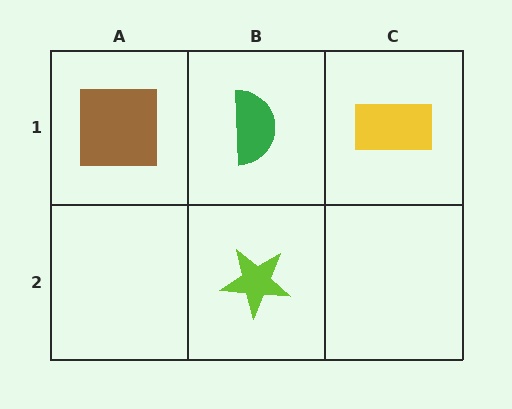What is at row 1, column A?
A brown square.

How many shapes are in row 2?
1 shape.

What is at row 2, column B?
A lime star.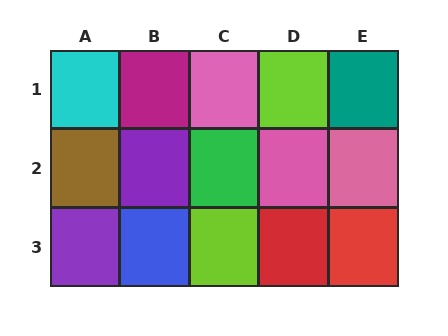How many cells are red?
2 cells are red.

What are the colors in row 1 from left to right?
Cyan, magenta, pink, lime, teal.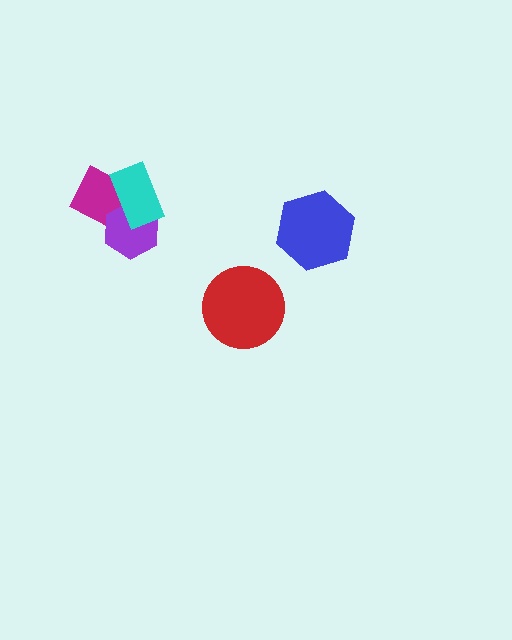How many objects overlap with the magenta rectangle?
2 objects overlap with the magenta rectangle.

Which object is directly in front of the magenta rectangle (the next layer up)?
The purple hexagon is directly in front of the magenta rectangle.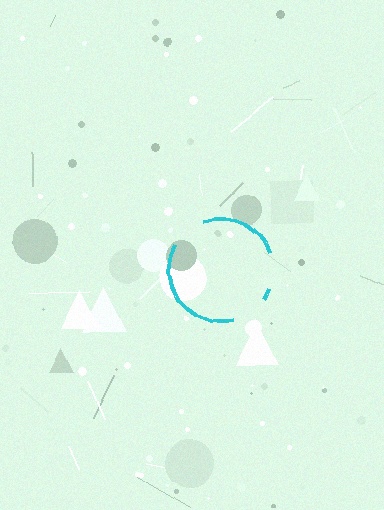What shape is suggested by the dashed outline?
The dashed outline suggests a circle.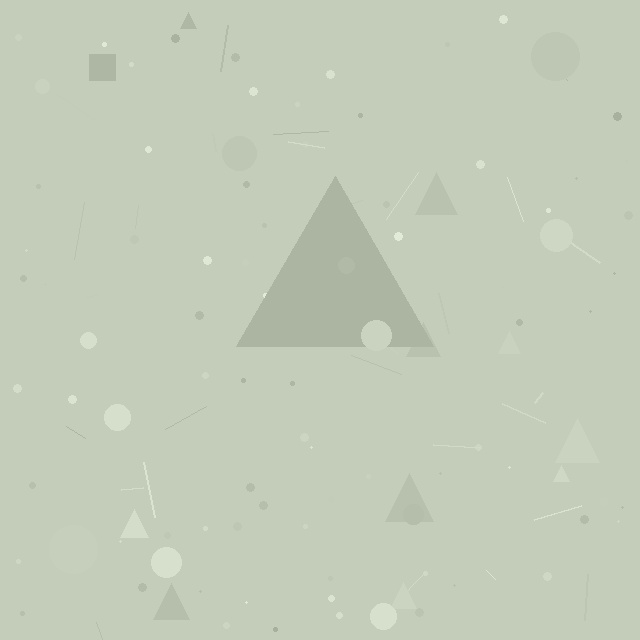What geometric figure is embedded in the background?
A triangle is embedded in the background.